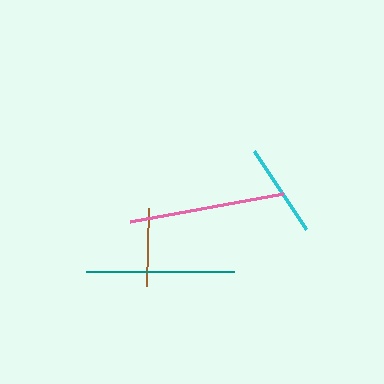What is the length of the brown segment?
The brown segment is approximately 79 pixels long.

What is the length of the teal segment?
The teal segment is approximately 148 pixels long.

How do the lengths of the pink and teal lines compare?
The pink and teal lines are approximately the same length.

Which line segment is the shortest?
The brown line is the shortest at approximately 79 pixels.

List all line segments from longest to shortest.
From longest to shortest: pink, teal, cyan, brown.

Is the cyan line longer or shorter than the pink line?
The pink line is longer than the cyan line.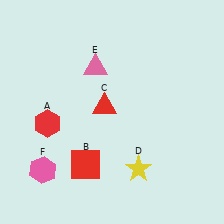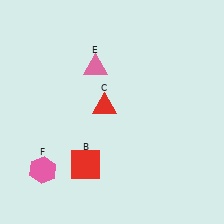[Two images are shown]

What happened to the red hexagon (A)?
The red hexagon (A) was removed in Image 2. It was in the bottom-left area of Image 1.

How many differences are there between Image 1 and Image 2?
There are 2 differences between the two images.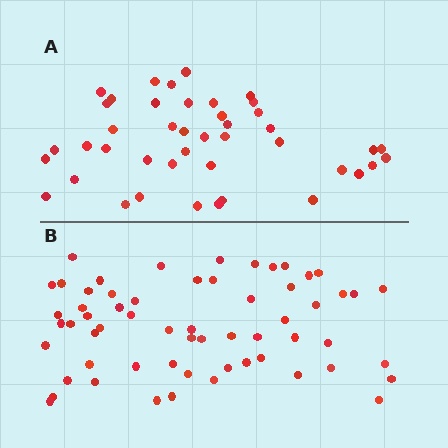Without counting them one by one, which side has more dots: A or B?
Region B (the bottom region) has more dots.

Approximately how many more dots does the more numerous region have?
Region B has approximately 15 more dots than region A.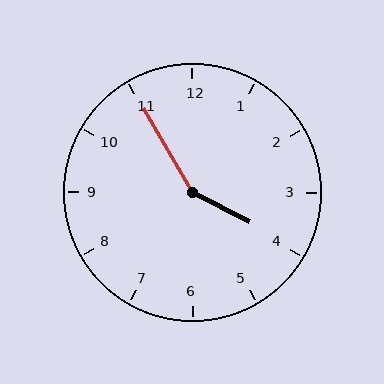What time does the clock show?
3:55.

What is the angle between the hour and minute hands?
Approximately 148 degrees.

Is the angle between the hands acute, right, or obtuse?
It is obtuse.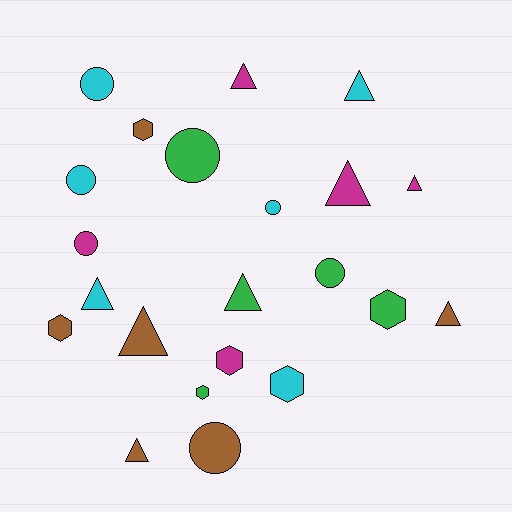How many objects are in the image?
There are 22 objects.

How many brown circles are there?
There is 1 brown circle.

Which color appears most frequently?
Cyan, with 6 objects.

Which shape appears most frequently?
Triangle, with 9 objects.